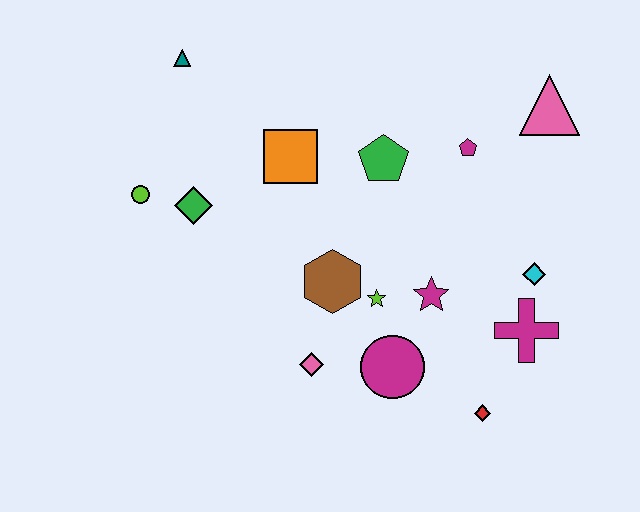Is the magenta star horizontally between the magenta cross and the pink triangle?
No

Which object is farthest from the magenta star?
The teal triangle is farthest from the magenta star.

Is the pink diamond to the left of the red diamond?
Yes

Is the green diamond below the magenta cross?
No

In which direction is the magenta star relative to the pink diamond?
The magenta star is to the right of the pink diamond.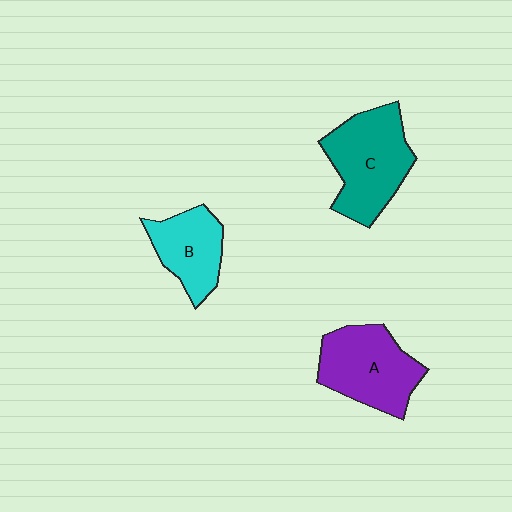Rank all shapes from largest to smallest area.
From largest to smallest: C (teal), A (purple), B (cyan).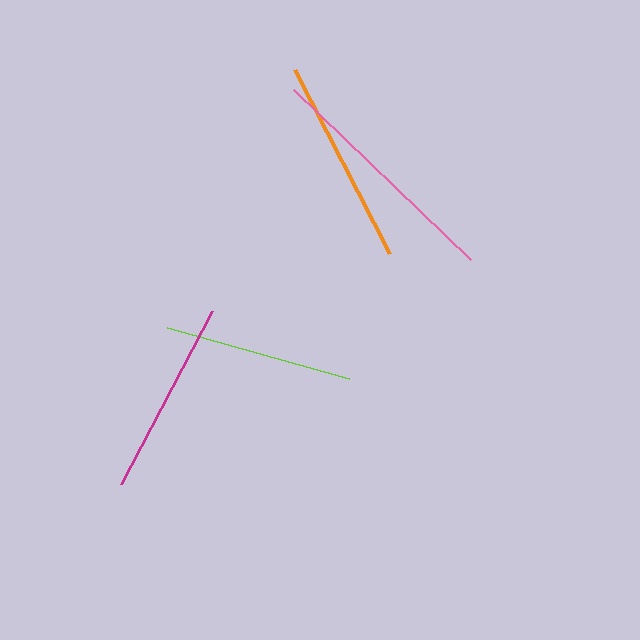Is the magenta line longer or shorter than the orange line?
The orange line is longer than the magenta line.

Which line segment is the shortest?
The lime line is the shortest at approximately 189 pixels.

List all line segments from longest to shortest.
From longest to shortest: pink, orange, magenta, lime.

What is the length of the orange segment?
The orange segment is approximately 207 pixels long.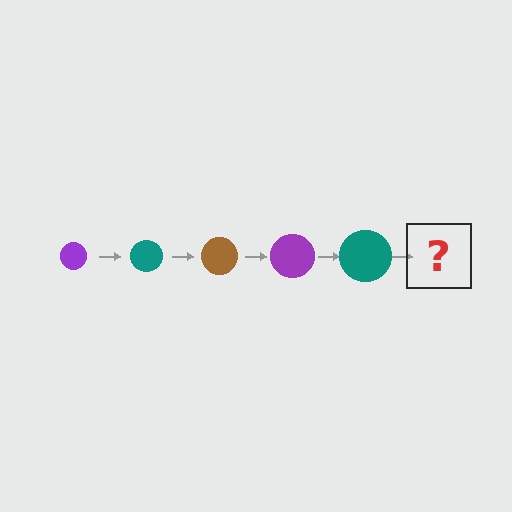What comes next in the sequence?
The next element should be a brown circle, larger than the previous one.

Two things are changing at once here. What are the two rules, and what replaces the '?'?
The two rules are that the circle grows larger each step and the color cycles through purple, teal, and brown. The '?' should be a brown circle, larger than the previous one.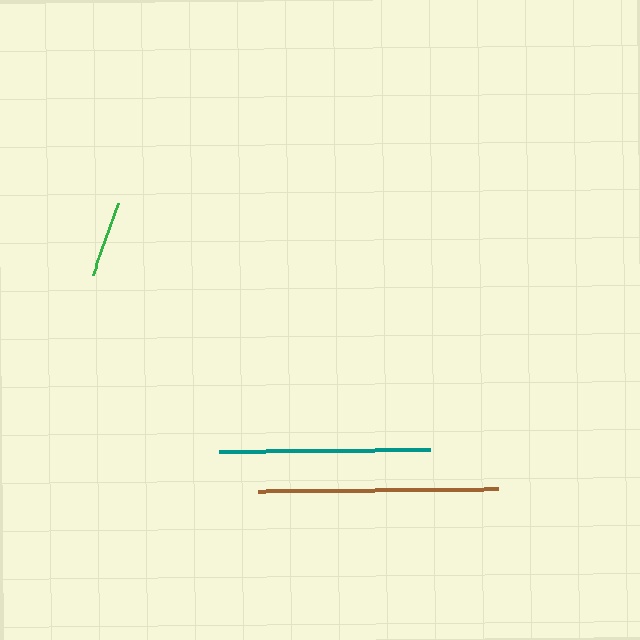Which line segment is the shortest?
The green line is the shortest at approximately 76 pixels.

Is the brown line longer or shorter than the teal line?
The brown line is longer than the teal line.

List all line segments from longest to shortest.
From longest to shortest: brown, teal, green.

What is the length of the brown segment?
The brown segment is approximately 240 pixels long.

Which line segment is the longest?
The brown line is the longest at approximately 240 pixels.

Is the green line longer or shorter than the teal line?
The teal line is longer than the green line.